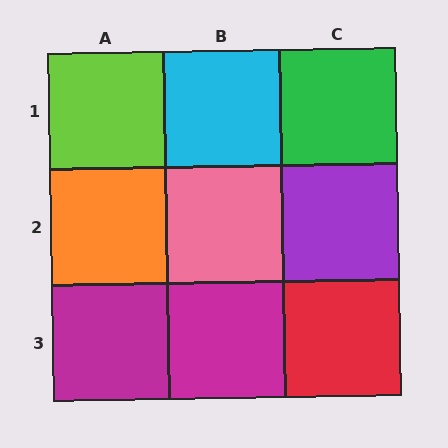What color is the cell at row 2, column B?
Pink.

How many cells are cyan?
1 cell is cyan.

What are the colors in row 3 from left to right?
Magenta, magenta, red.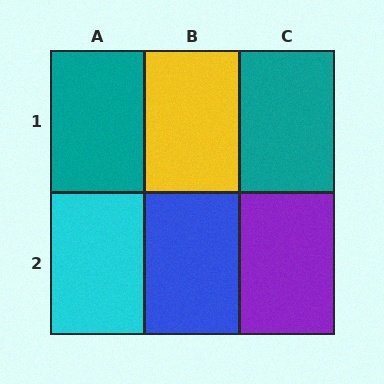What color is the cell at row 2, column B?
Blue.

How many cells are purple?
1 cell is purple.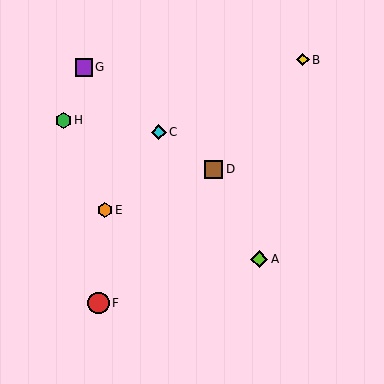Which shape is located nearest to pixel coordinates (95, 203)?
The orange hexagon (labeled E) at (105, 210) is nearest to that location.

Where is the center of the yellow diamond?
The center of the yellow diamond is at (303, 60).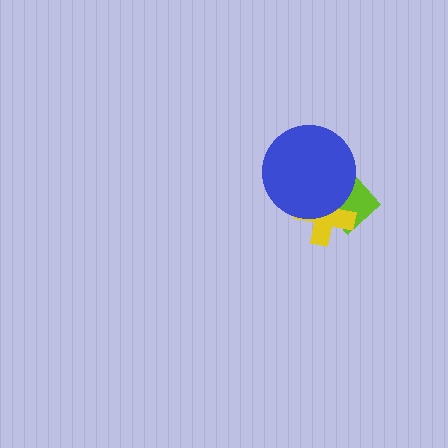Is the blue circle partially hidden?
No, no other shape covers it.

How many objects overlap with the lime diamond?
2 objects overlap with the lime diamond.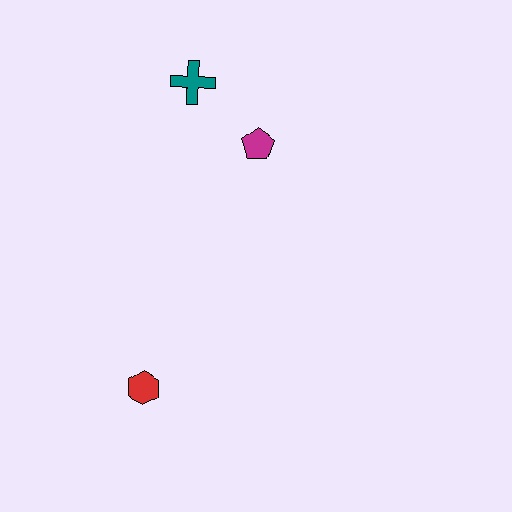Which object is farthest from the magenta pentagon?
The red hexagon is farthest from the magenta pentagon.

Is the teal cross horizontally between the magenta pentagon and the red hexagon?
Yes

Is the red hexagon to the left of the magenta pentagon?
Yes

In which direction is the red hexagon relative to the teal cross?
The red hexagon is below the teal cross.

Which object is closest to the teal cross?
The magenta pentagon is closest to the teal cross.